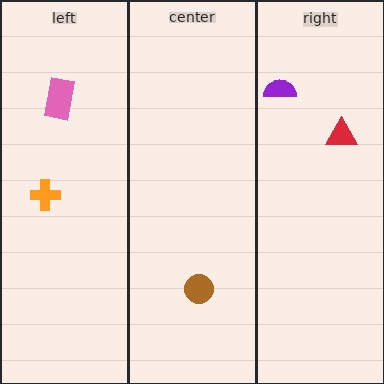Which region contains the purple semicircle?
The right region.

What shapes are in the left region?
The pink rectangle, the orange cross.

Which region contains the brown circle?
The center region.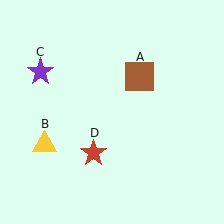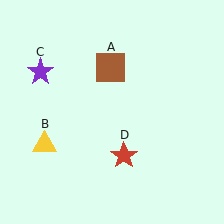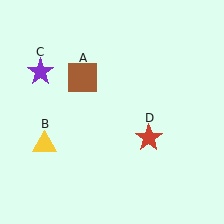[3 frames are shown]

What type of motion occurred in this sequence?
The brown square (object A), red star (object D) rotated counterclockwise around the center of the scene.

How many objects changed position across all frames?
2 objects changed position: brown square (object A), red star (object D).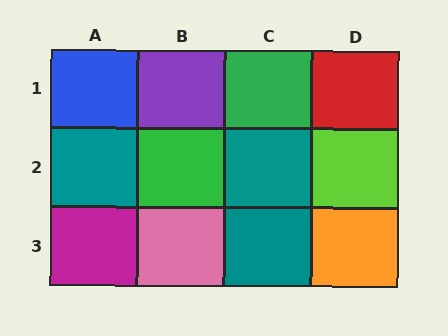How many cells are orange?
1 cell is orange.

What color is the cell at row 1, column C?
Green.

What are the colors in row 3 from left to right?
Magenta, pink, teal, orange.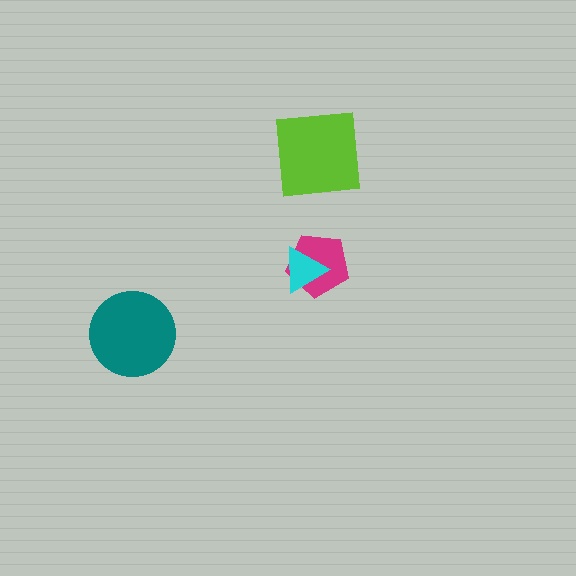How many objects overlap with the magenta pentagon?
1 object overlaps with the magenta pentagon.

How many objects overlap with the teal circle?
0 objects overlap with the teal circle.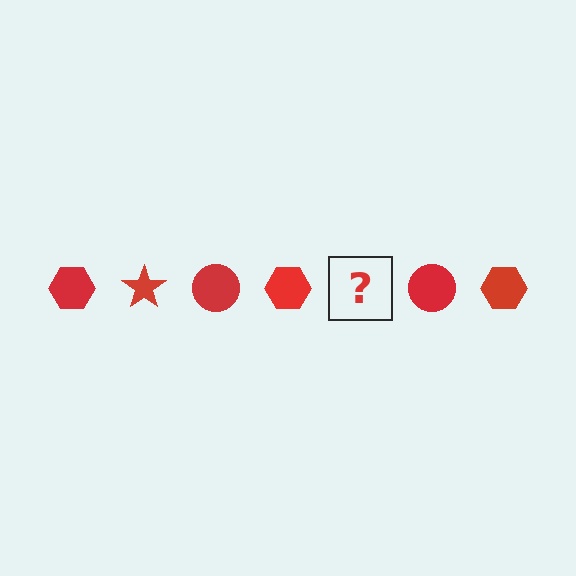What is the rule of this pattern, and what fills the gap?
The rule is that the pattern cycles through hexagon, star, circle shapes in red. The gap should be filled with a red star.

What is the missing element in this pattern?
The missing element is a red star.